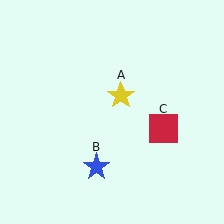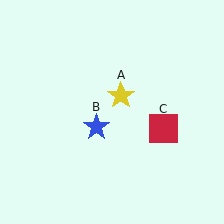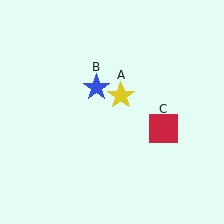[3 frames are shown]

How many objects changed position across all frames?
1 object changed position: blue star (object B).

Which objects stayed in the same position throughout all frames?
Yellow star (object A) and red square (object C) remained stationary.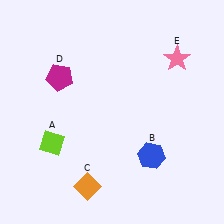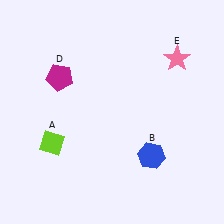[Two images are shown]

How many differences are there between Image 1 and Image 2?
There is 1 difference between the two images.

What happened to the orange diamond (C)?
The orange diamond (C) was removed in Image 2. It was in the bottom-left area of Image 1.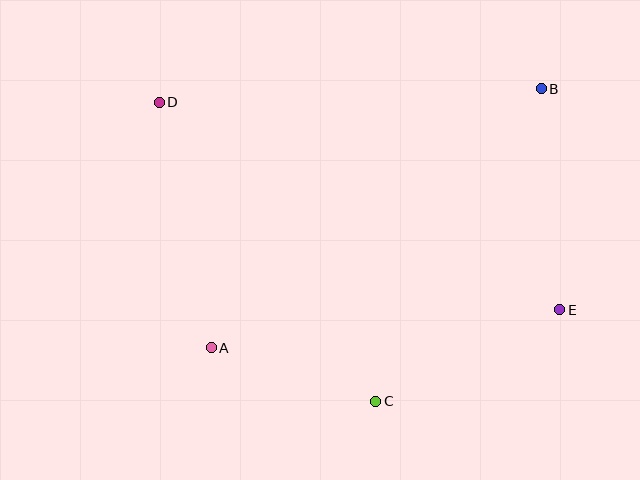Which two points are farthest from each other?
Points D and E are farthest from each other.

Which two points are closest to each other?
Points A and C are closest to each other.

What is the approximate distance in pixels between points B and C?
The distance between B and C is approximately 354 pixels.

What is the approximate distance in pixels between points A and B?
The distance between A and B is approximately 419 pixels.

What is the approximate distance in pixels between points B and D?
The distance between B and D is approximately 382 pixels.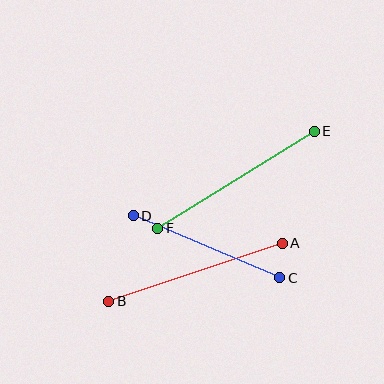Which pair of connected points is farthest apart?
Points E and F are farthest apart.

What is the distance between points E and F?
The distance is approximately 184 pixels.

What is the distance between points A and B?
The distance is approximately 183 pixels.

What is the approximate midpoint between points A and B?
The midpoint is at approximately (195, 272) pixels.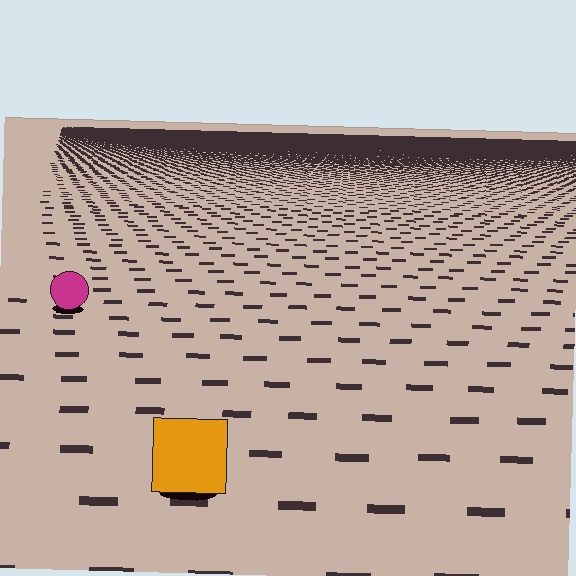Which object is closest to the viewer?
The orange square is closest. The texture marks near it are larger and more spread out.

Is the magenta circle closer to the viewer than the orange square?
No. The orange square is closer — you can tell from the texture gradient: the ground texture is coarser near it.